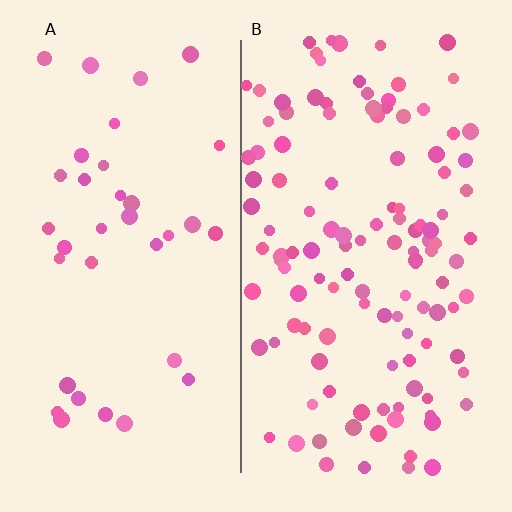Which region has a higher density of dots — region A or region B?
B (the right).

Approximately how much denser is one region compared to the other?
Approximately 3.4× — region B over region A.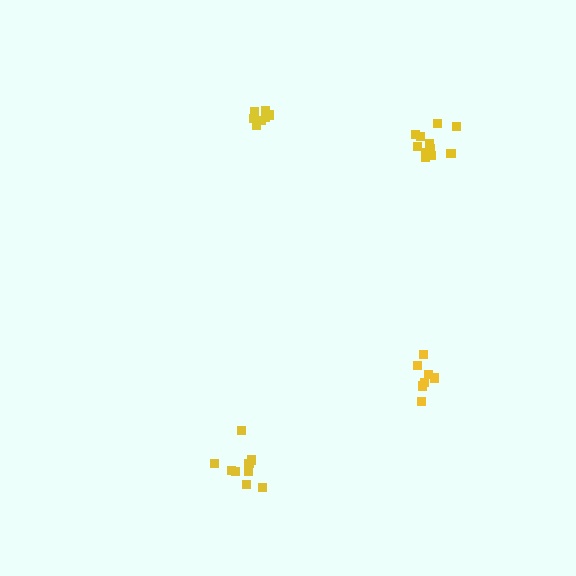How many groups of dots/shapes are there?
There are 4 groups.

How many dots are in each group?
Group 1: 7 dots, Group 2: 9 dots, Group 3: 7 dots, Group 4: 11 dots (34 total).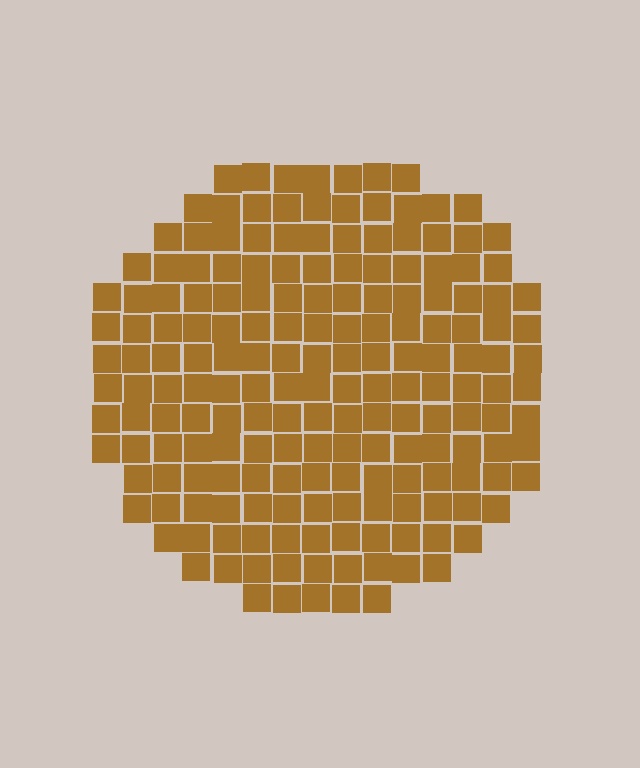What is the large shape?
The large shape is a circle.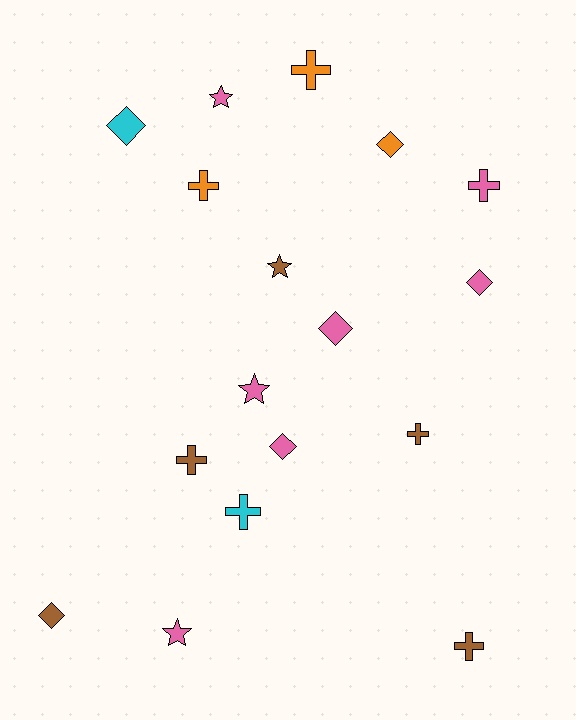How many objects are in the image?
There are 17 objects.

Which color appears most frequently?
Pink, with 7 objects.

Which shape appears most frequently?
Cross, with 7 objects.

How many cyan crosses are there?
There is 1 cyan cross.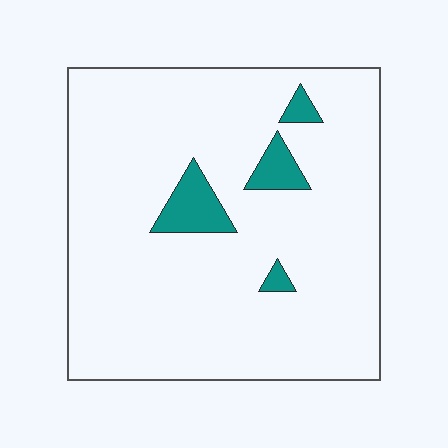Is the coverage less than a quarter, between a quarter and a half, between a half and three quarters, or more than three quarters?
Less than a quarter.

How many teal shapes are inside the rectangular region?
4.